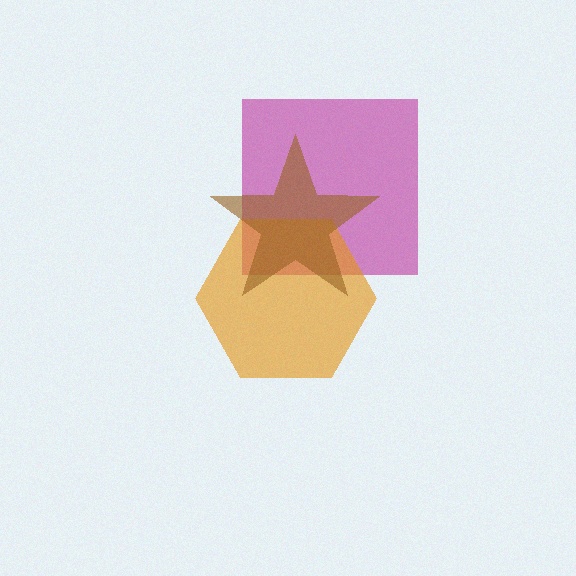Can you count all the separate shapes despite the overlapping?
Yes, there are 3 separate shapes.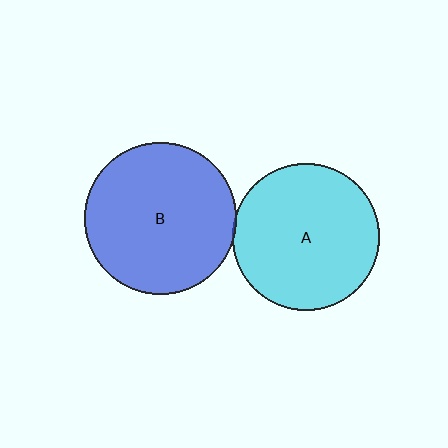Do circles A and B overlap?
Yes.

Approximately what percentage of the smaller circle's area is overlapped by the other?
Approximately 5%.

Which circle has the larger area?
Circle B (blue).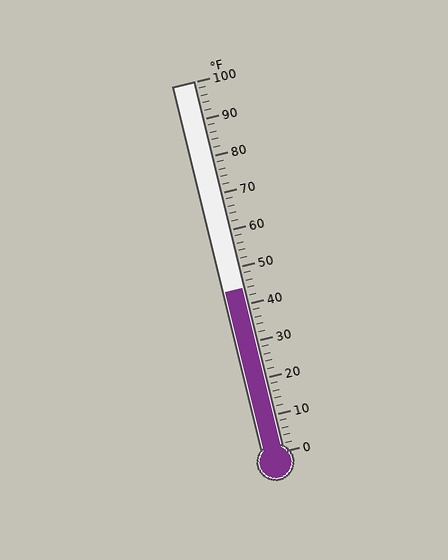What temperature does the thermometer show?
The thermometer shows approximately 44°F.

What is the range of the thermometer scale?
The thermometer scale ranges from 0°F to 100°F.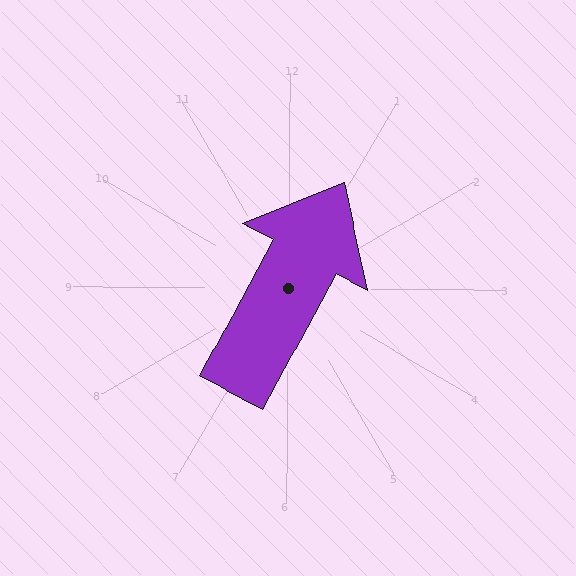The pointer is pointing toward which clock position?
Roughly 1 o'clock.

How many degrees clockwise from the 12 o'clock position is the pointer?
Approximately 28 degrees.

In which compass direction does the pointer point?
Northeast.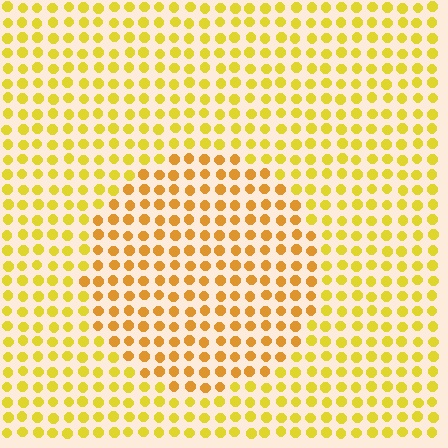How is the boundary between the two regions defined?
The boundary is defined purely by a slight shift in hue (about 22 degrees). Spacing, size, and orientation are identical on both sides.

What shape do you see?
I see a circle.